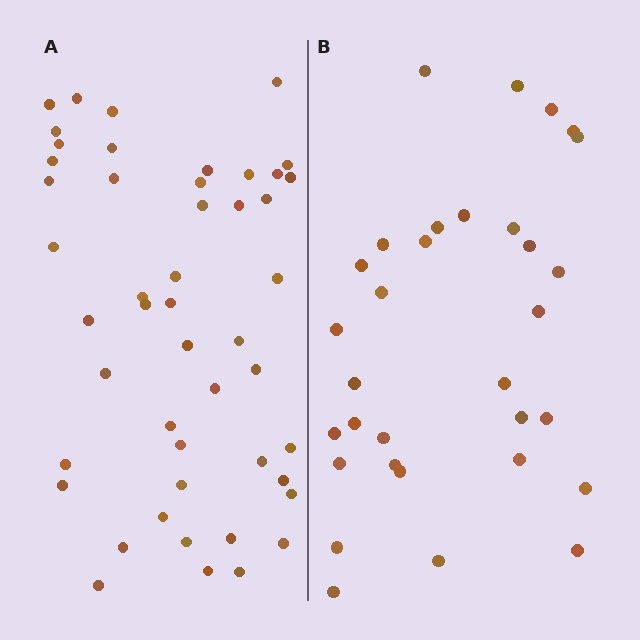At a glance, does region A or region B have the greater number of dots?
Region A (the left region) has more dots.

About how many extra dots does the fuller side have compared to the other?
Region A has approximately 15 more dots than region B.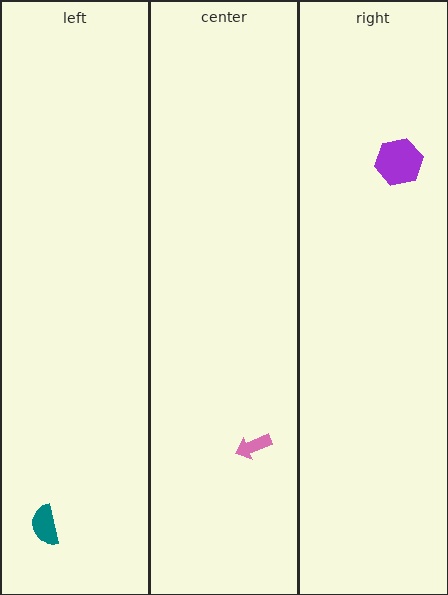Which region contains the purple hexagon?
The right region.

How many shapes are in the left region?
1.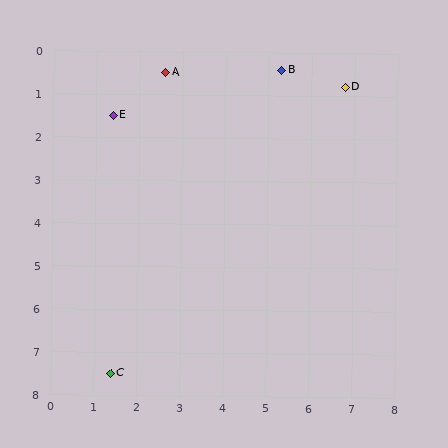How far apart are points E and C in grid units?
Points E and C are about 6.0 grid units apart.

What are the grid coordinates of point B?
Point B is at approximately (5.3, 0.4).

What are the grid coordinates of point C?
Point C is at approximately (1.4, 7.5).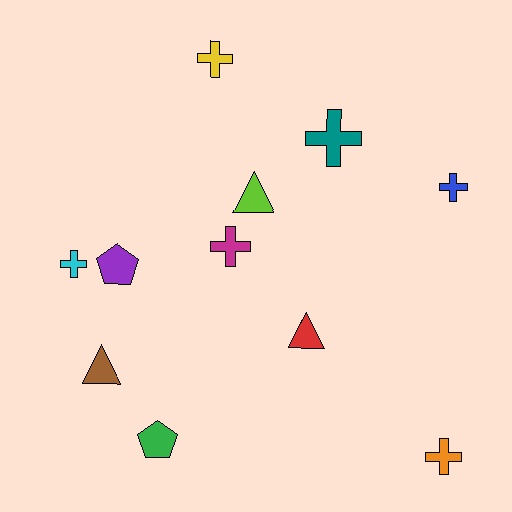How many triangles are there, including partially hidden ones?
There are 3 triangles.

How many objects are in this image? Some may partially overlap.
There are 11 objects.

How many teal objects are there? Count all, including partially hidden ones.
There is 1 teal object.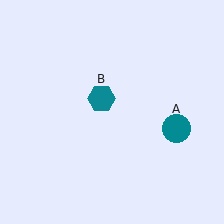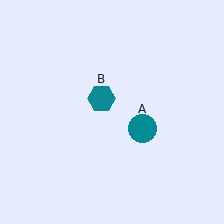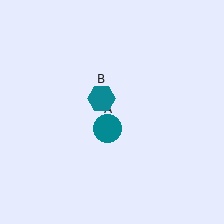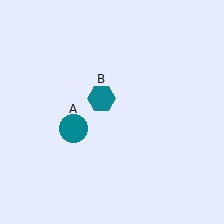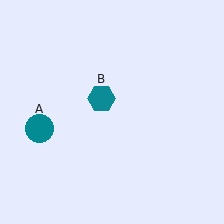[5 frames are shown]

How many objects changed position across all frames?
1 object changed position: teal circle (object A).